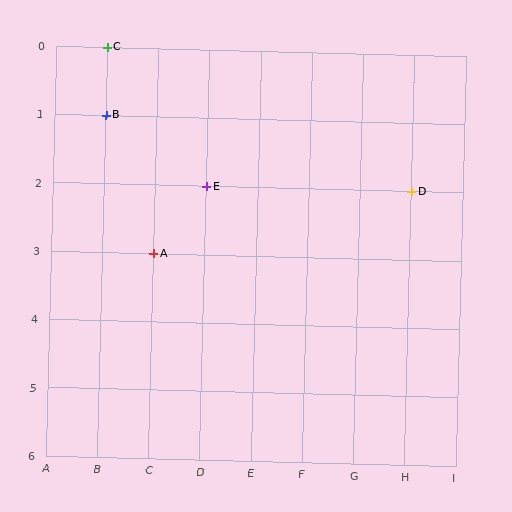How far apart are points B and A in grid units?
Points B and A are 1 column and 2 rows apart (about 2.2 grid units diagonally).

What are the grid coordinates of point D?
Point D is at grid coordinates (H, 2).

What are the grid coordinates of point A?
Point A is at grid coordinates (C, 3).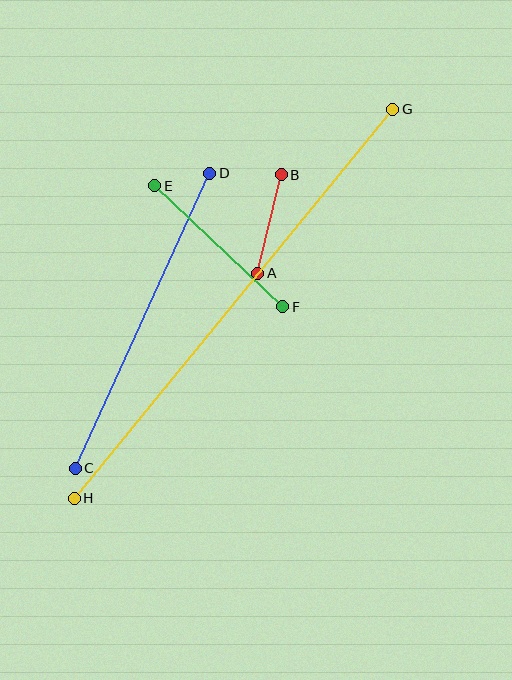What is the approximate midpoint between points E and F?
The midpoint is at approximately (219, 246) pixels.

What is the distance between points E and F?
The distance is approximately 176 pixels.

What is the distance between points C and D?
The distance is approximately 324 pixels.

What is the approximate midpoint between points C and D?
The midpoint is at approximately (143, 321) pixels.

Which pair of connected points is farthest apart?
Points G and H are farthest apart.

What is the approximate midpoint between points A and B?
The midpoint is at approximately (269, 224) pixels.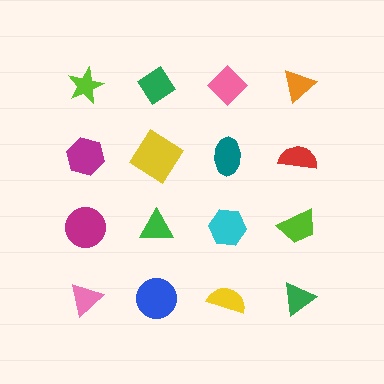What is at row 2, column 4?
A red semicircle.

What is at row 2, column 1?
A magenta hexagon.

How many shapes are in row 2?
4 shapes.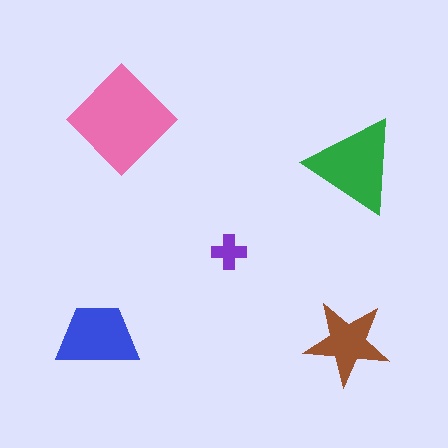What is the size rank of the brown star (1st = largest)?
4th.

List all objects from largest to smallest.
The pink diamond, the green triangle, the blue trapezoid, the brown star, the purple cross.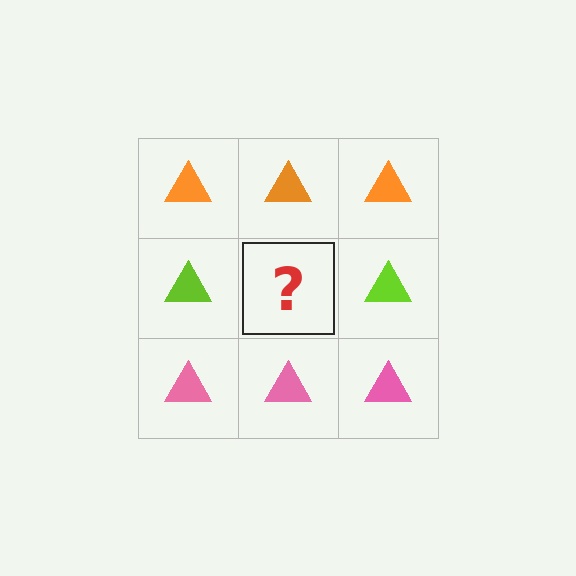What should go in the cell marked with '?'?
The missing cell should contain a lime triangle.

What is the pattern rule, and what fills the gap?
The rule is that each row has a consistent color. The gap should be filled with a lime triangle.